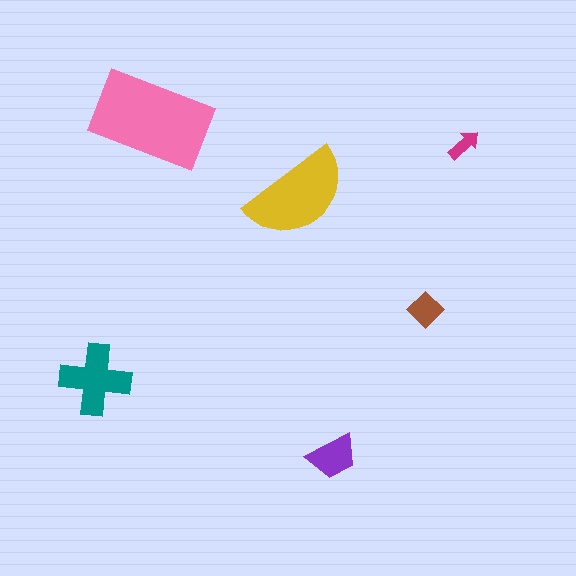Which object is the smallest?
The magenta arrow.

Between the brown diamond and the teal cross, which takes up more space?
The teal cross.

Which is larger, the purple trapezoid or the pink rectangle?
The pink rectangle.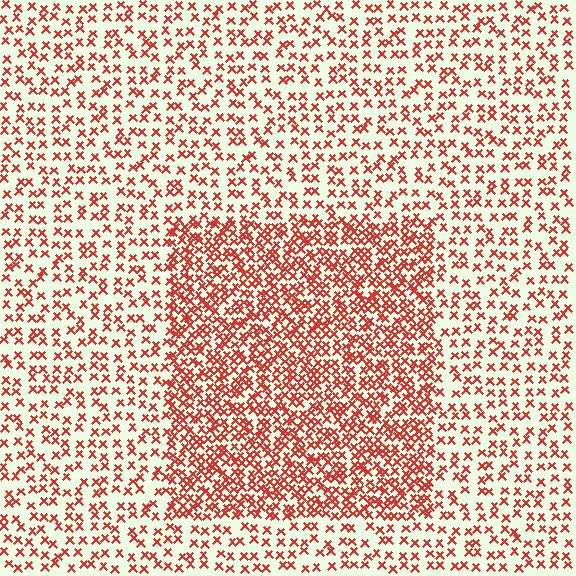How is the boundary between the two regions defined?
The boundary is defined by a change in element density (approximately 2.1x ratio). All elements are the same color, size, and shape.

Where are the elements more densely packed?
The elements are more densely packed inside the rectangle boundary.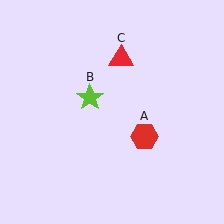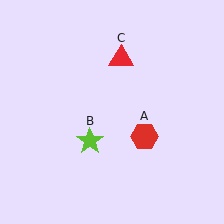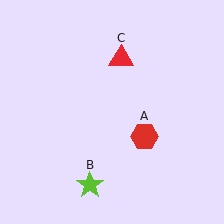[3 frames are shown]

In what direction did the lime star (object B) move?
The lime star (object B) moved down.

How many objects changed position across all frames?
1 object changed position: lime star (object B).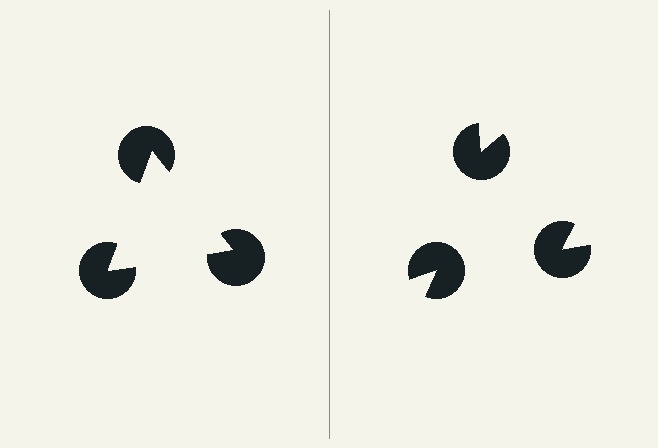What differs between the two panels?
The pac-man discs are positioned identically on both sides; only the wedge orientations differ. On the left they align to a triangle; on the right they are misaligned.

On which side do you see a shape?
An illusory triangle appears on the left side. On the right side the wedge cuts are rotated, so no coherent shape forms.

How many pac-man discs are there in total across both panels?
6 — 3 on each side.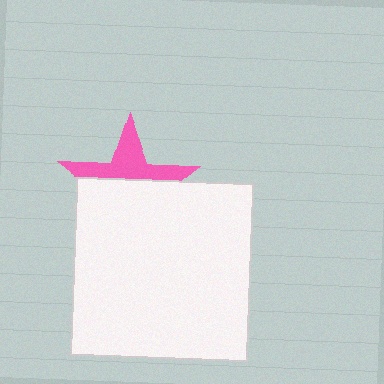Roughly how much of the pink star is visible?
A small part of it is visible (roughly 43%).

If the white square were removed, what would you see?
You would see the complete pink star.